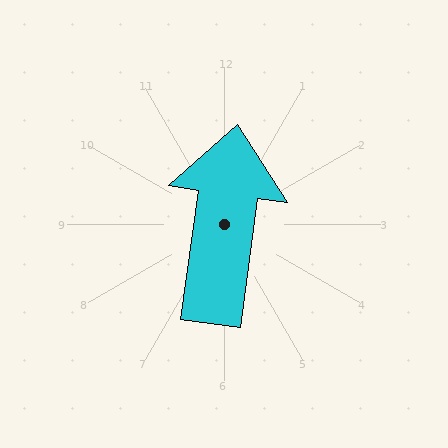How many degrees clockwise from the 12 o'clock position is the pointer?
Approximately 8 degrees.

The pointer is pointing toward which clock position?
Roughly 12 o'clock.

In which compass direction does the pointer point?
North.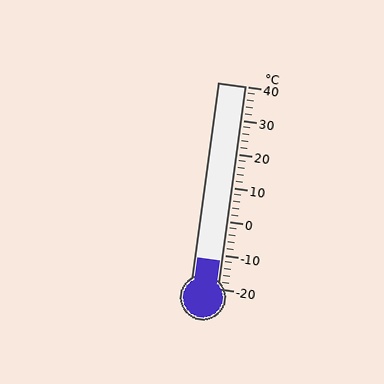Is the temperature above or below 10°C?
The temperature is below 10°C.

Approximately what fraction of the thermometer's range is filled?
The thermometer is filled to approximately 15% of its range.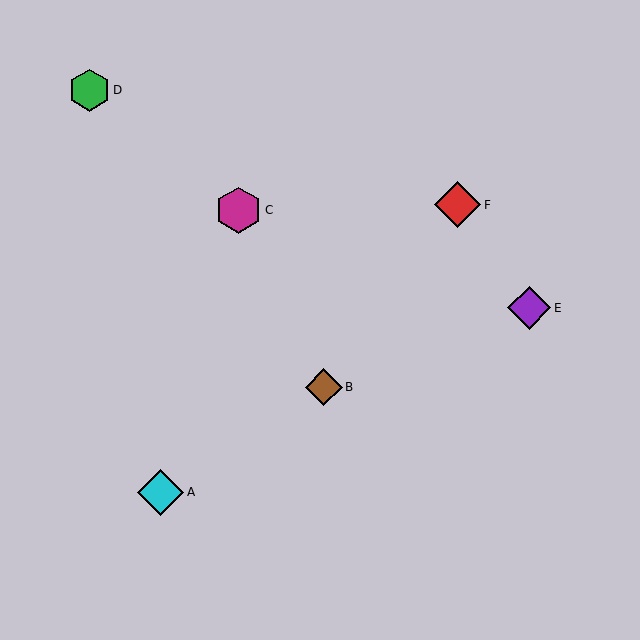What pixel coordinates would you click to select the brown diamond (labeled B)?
Click at (324, 387) to select the brown diamond B.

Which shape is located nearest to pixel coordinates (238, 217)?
The magenta hexagon (labeled C) at (239, 210) is nearest to that location.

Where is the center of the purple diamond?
The center of the purple diamond is at (529, 308).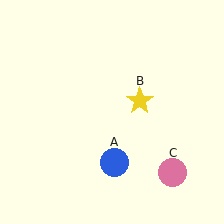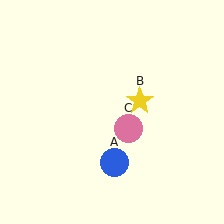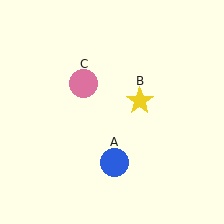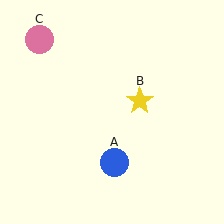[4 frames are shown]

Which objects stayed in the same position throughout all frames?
Blue circle (object A) and yellow star (object B) remained stationary.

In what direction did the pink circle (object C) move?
The pink circle (object C) moved up and to the left.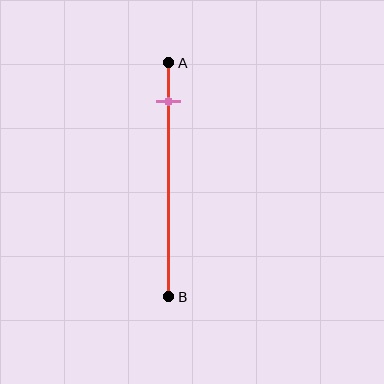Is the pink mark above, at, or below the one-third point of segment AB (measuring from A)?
The pink mark is above the one-third point of segment AB.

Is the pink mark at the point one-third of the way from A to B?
No, the mark is at about 15% from A, not at the 33% one-third point.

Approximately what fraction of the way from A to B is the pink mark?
The pink mark is approximately 15% of the way from A to B.